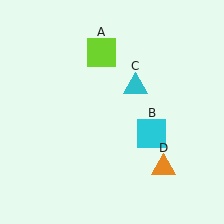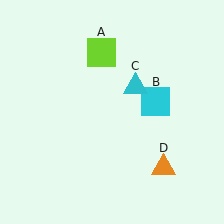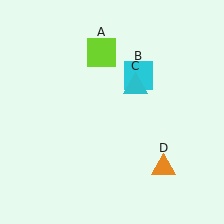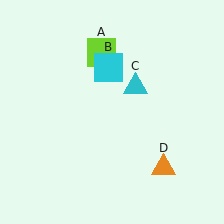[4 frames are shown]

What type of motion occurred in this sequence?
The cyan square (object B) rotated counterclockwise around the center of the scene.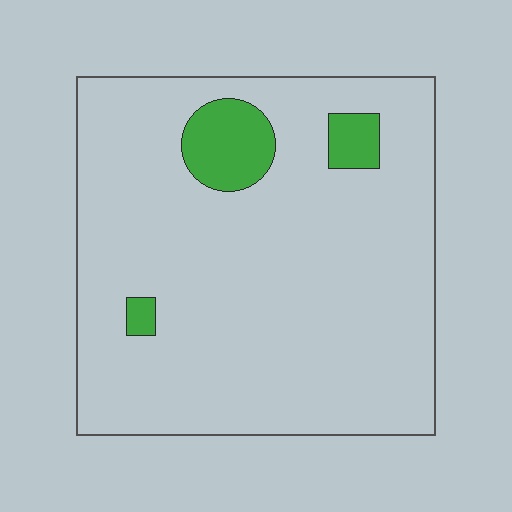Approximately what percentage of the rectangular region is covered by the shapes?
Approximately 10%.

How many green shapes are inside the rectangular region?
3.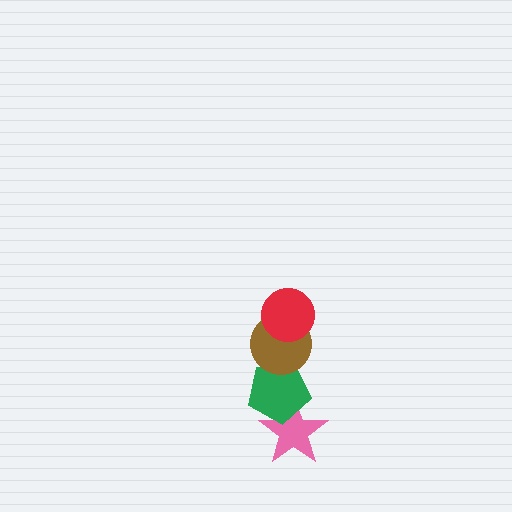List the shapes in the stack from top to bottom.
From top to bottom: the red circle, the brown circle, the green pentagon, the pink star.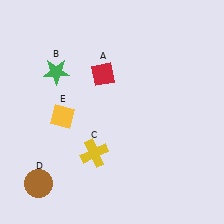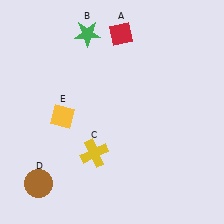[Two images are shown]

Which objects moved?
The objects that moved are: the red diamond (A), the green star (B).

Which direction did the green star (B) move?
The green star (B) moved up.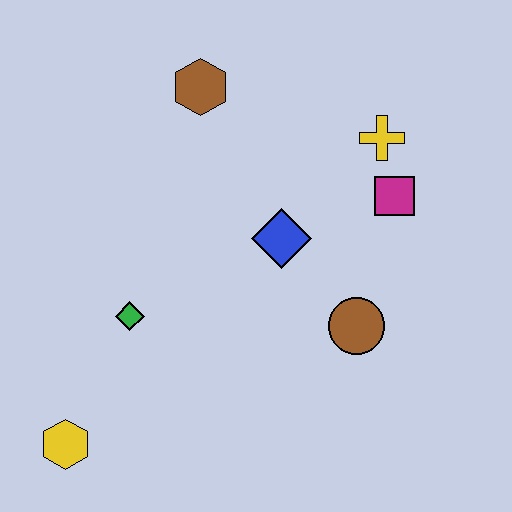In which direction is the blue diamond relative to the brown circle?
The blue diamond is above the brown circle.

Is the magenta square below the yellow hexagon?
No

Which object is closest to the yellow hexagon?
The green diamond is closest to the yellow hexagon.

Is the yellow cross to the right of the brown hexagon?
Yes